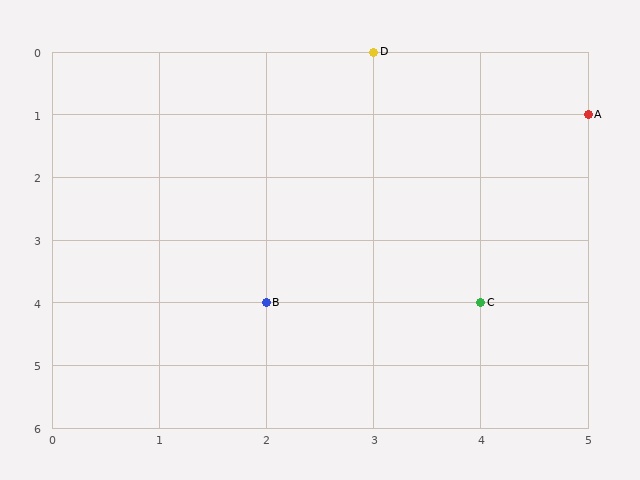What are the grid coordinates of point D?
Point D is at grid coordinates (3, 0).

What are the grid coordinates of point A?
Point A is at grid coordinates (5, 1).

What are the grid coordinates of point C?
Point C is at grid coordinates (4, 4).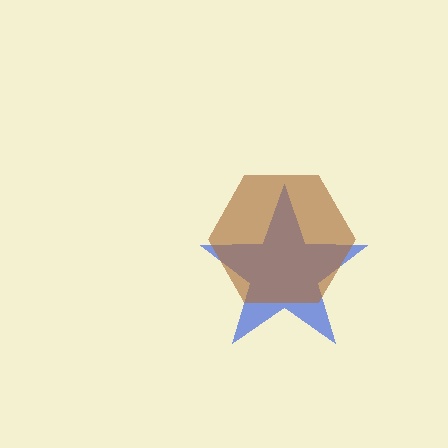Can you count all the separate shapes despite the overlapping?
Yes, there are 2 separate shapes.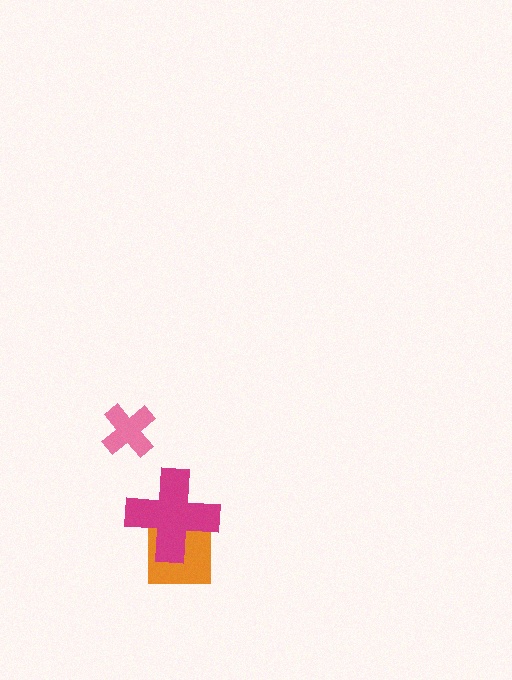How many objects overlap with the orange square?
1 object overlaps with the orange square.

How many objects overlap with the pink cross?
0 objects overlap with the pink cross.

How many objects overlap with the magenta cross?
1 object overlaps with the magenta cross.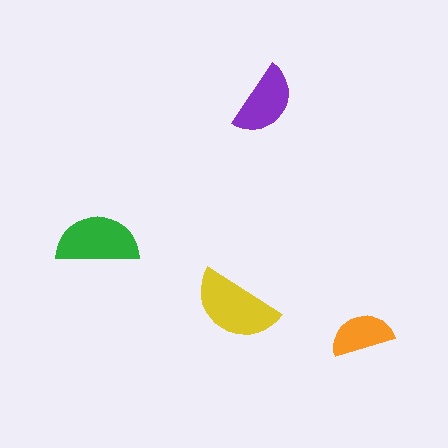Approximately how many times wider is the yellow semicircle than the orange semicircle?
About 1.5 times wider.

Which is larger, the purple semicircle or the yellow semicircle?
The yellow one.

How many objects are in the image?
There are 4 objects in the image.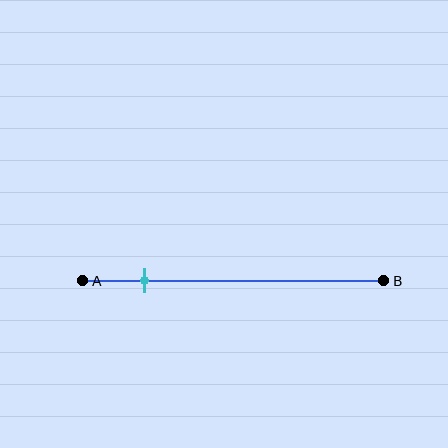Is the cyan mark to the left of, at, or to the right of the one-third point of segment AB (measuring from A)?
The cyan mark is to the left of the one-third point of segment AB.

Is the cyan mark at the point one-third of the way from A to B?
No, the mark is at about 20% from A, not at the 33% one-third point.